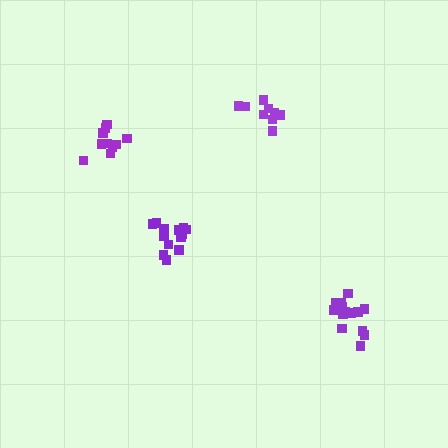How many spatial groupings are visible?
There are 4 spatial groupings.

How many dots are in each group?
Group 1: 14 dots, Group 2: 10 dots, Group 3: 11 dots, Group 4: 14 dots (49 total).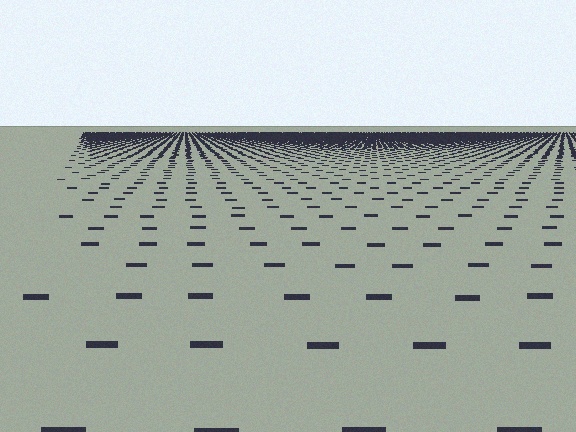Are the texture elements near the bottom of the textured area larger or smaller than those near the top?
Larger. Near the bottom, elements are closer to the viewer and appear at a bigger on-screen size.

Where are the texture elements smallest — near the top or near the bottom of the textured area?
Near the top.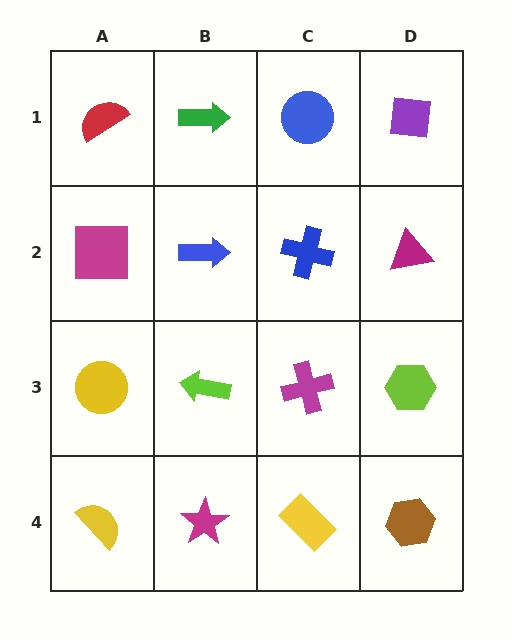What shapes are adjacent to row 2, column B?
A green arrow (row 1, column B), a lime arrow (row 3, column B), a magenta square (row 2, column A), a blue cross (row 2, column C).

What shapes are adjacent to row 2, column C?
A blue circle (row 1, column C), a magenta cross (row 3, column C), a blue arrow (row 2, column B), a magenta triangle (row 2, column D).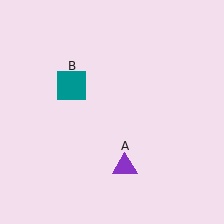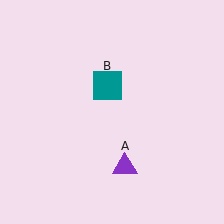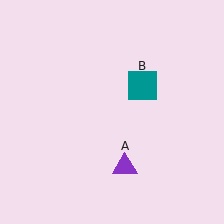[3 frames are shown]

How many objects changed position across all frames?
1 object changed position: teal square (object B).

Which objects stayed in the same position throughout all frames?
Purple triangle (object A) remained stationary.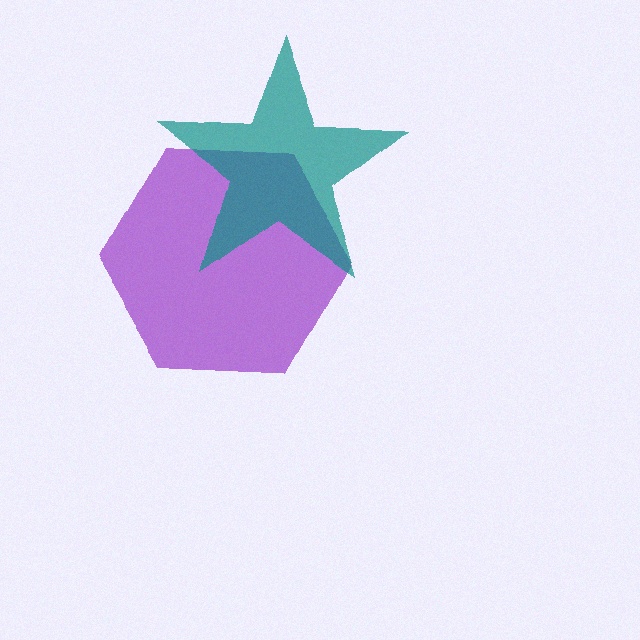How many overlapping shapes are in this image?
There are 2 overlapping shapes in the image.